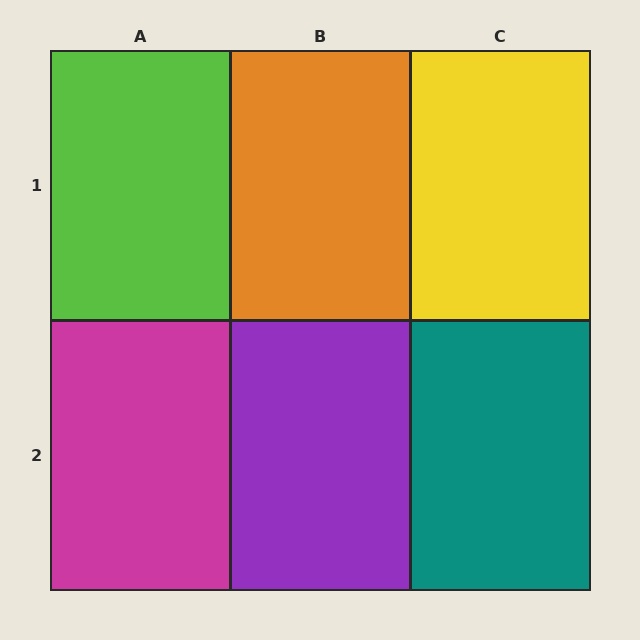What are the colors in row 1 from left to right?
Lime, orange, yellow.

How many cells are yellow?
1 cell is yellow.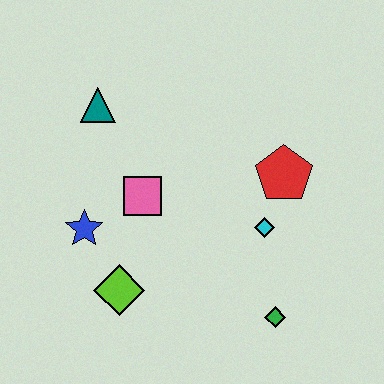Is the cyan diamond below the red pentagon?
Yes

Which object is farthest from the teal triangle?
The green diamond is farthest from the teal triangle.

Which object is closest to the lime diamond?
The blue star is closest to the lime diamond.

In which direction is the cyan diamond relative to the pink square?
The cyan diamond is to the right of the pink square.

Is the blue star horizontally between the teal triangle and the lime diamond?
No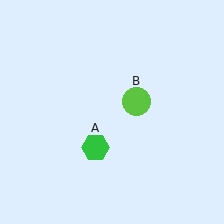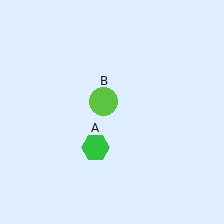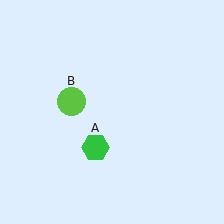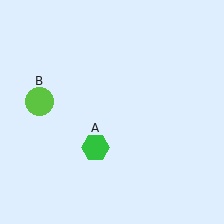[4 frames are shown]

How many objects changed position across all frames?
1 object changed position: lime circle (object B).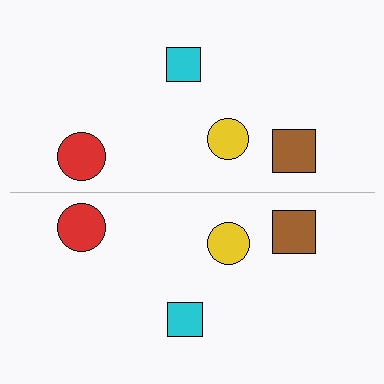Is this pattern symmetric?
Yes, this pattern has bilateral (reflection) symmetry.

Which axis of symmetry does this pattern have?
The pattern has a horizontal axis of symmetry running through the center of the image.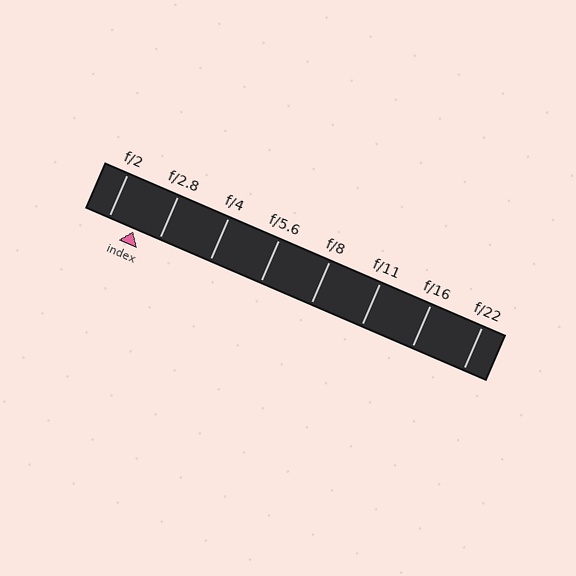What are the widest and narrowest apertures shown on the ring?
The widest aperture shown is f/2 and the narrowest is f/22.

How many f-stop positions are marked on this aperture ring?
There are 8 f-stop positions marked.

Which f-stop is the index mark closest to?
The index mark is closest to f/2.8.